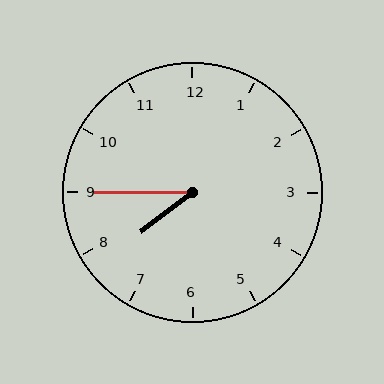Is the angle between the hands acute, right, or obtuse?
It is acute.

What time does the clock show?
7:45.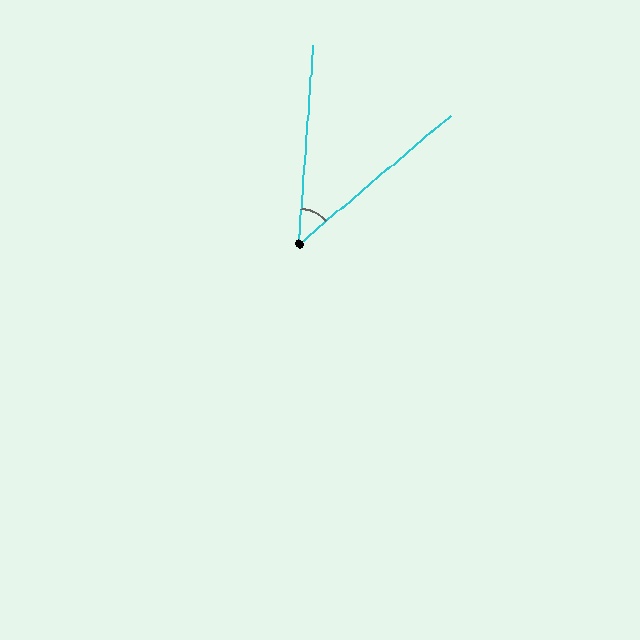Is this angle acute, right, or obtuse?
It is acute.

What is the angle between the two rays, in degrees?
Approximately 46 degrees.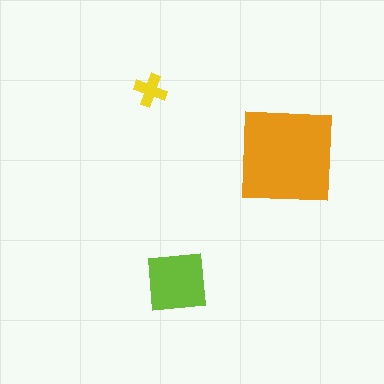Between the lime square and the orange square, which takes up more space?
The orange square.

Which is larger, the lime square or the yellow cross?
The lime square.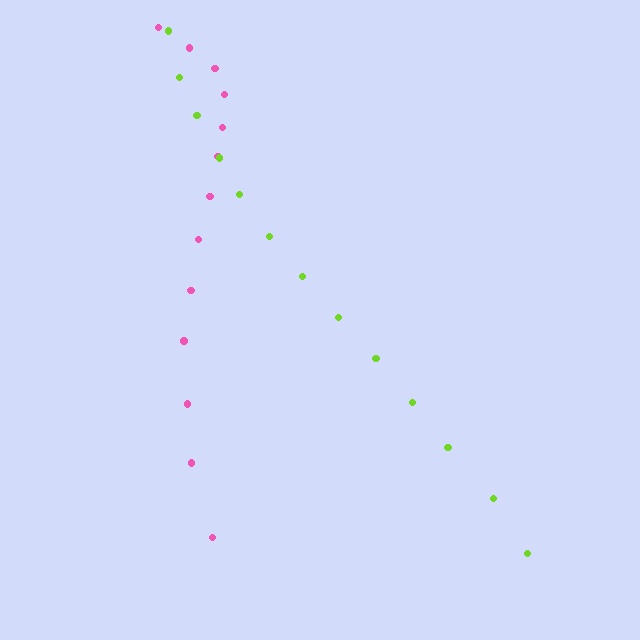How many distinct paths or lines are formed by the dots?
There are 2 distinct paths.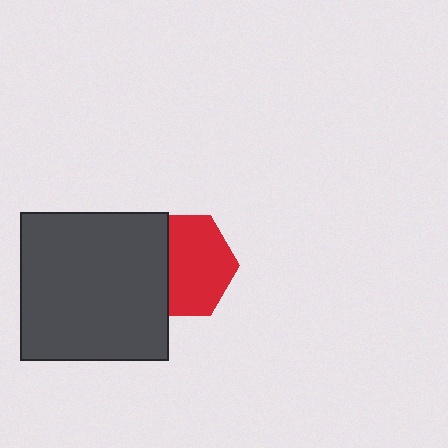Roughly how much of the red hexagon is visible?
About half of it is visible (roughly 64%).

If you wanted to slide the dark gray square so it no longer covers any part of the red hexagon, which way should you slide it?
Slide it left — that is the most direct way to separate the two shapes.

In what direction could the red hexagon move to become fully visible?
The red hexagon could move right. That would shift it out from behind the dark gray square entirely.